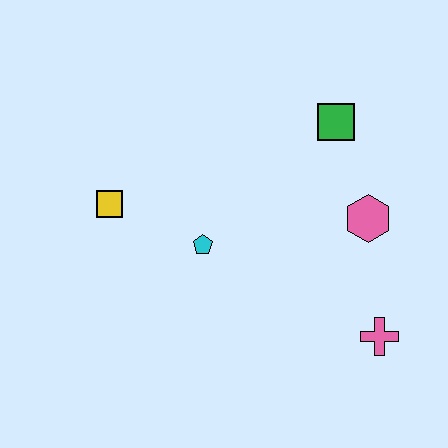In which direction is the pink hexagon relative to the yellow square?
The pink hexagon is to the right of the yellow square.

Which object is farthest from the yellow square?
The pink cross is farthest from the yellow square.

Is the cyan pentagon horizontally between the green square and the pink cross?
No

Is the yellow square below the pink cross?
No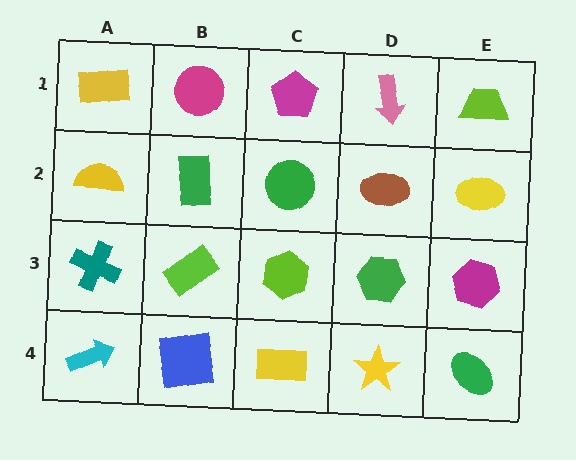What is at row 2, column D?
A brown ellipse.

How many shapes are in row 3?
5 shapes.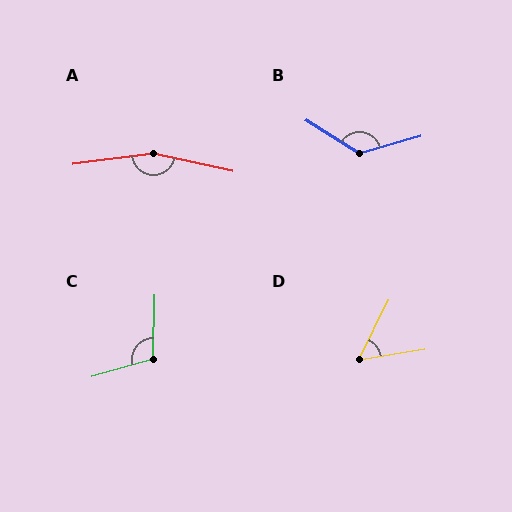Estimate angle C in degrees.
Approximately 107 degrees.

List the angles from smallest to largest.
D (55°), C (107°), B (132°), A (160°).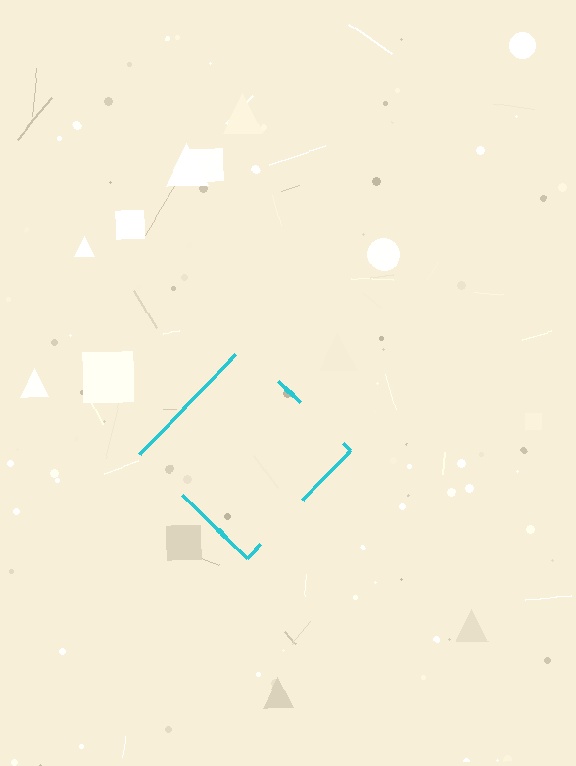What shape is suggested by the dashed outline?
The dashed outline suggests a diamond.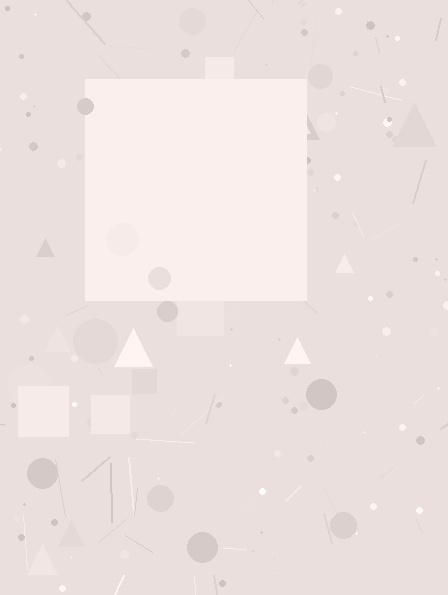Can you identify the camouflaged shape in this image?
The camouflaged shape is a square.